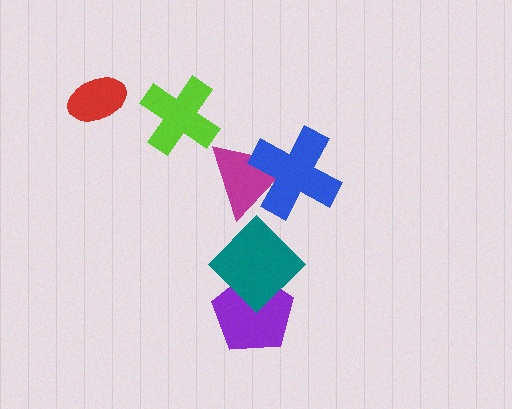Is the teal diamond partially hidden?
No, no other shape covers it.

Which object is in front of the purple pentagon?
The teal diamond is in front of the purple pentagon.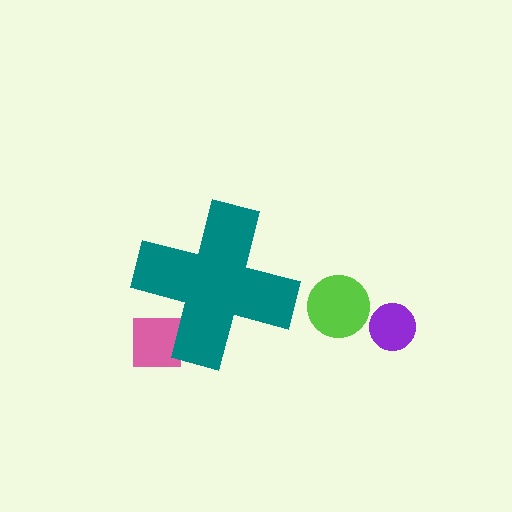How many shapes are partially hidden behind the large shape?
1 shape is partially hidden.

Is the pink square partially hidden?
Yes, the pink square is partially hidden behind the teal cross.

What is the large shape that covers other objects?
A teal cross.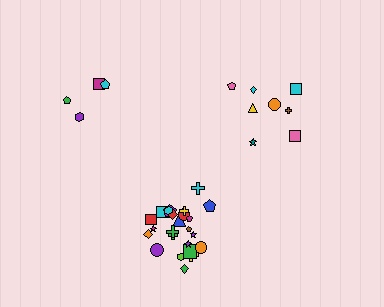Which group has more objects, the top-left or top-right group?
The top-right group.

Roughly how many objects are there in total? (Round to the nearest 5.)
Roughly 35 objects in total.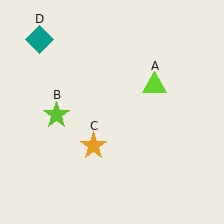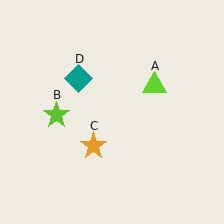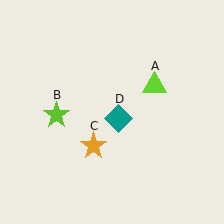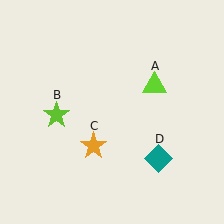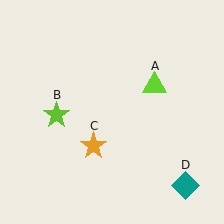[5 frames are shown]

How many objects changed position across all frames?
1 object changed position: teal diamond (object D).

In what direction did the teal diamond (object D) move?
The teal diamond (object D) moved down and to the right.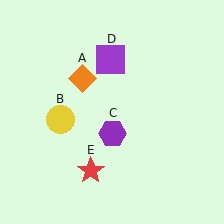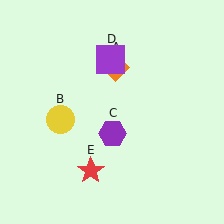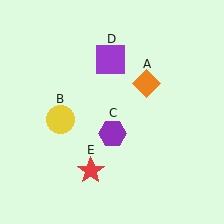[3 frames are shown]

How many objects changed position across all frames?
1 object changed position: orange diamond (object A).